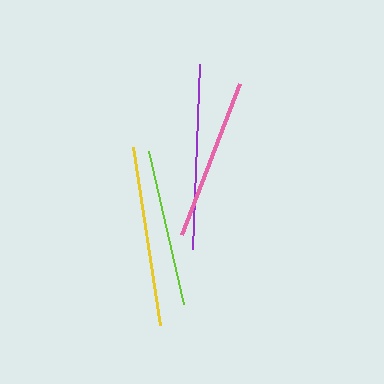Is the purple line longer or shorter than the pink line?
The purple line is longer than the pink line.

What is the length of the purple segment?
The purple segment is approximately 185 pixels long.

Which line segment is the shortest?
The lime line is the shortest at approximately 157 pixels.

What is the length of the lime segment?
The lime segment is approximately 157 pixels long.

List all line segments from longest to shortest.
From longest to shortest: purple, yellow, pink, lime.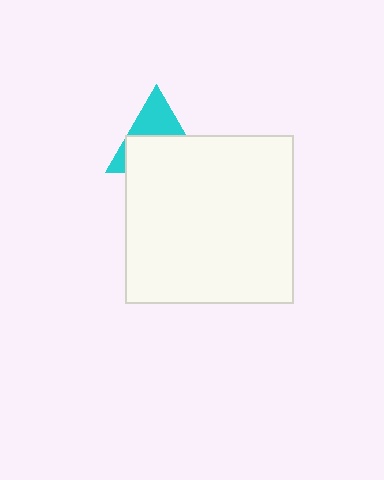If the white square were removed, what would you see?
You would see the complete cyan triangle.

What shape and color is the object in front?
The object in front is a white square.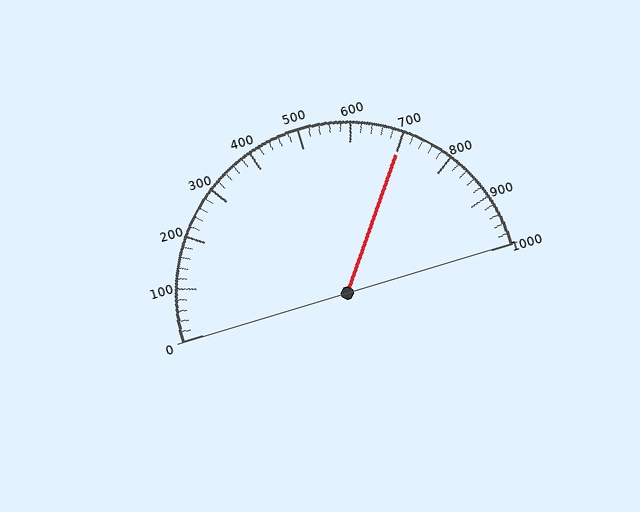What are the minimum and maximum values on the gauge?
The gauge ranges from 0 to 1000.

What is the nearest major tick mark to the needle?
The nearest major tick mark is 700.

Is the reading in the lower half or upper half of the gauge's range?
The reading is in the upper half of the range (0 to 1000).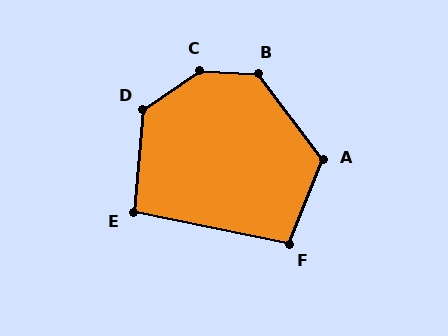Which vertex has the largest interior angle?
C, at approximately 143 degrees.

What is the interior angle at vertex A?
Approximately 120 degrees (obtuse).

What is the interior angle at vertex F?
Approximately 101 degrees (obtuse).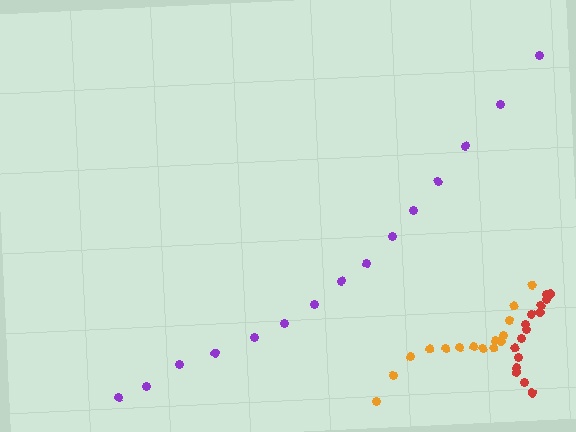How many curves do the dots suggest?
There are 3 distinct paths.